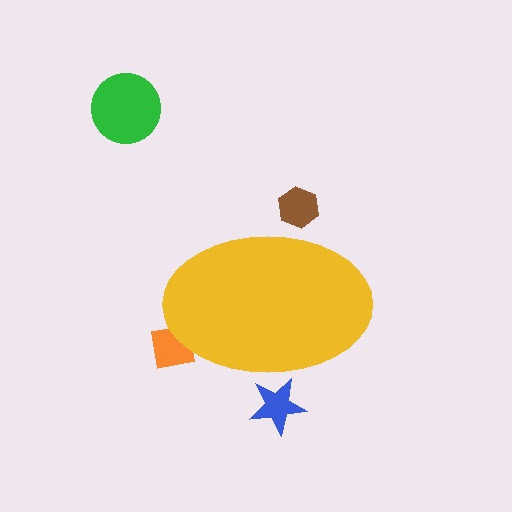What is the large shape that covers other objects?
A yellow ellipse.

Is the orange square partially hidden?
Yes, the orange square is partially hidden behind the yellow ellipse.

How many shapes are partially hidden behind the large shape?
3 shapes are partially hidden.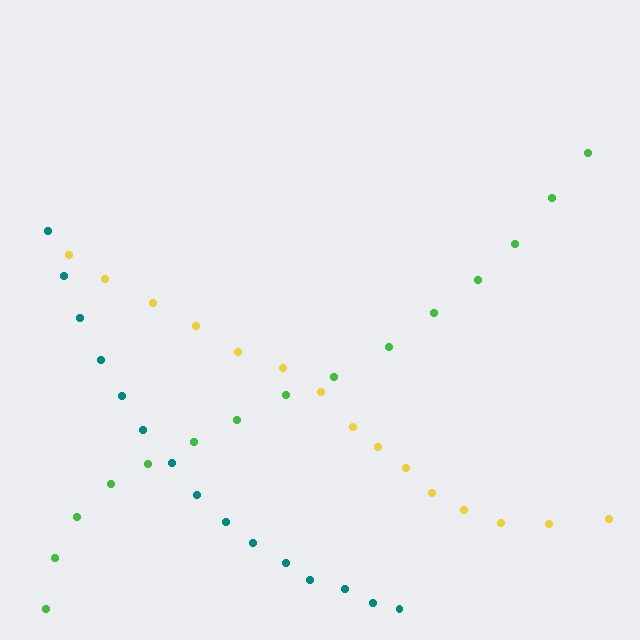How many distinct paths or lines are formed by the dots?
There are 3 distinct paths.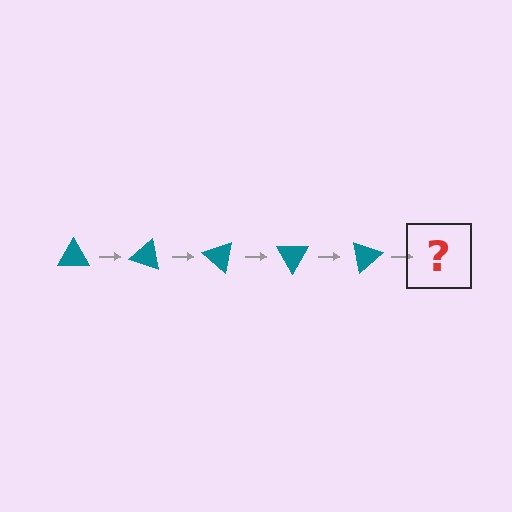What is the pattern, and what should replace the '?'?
The pattern is that the triangle rotates 20 degrees each step. The '?' should be a teal triangle rotated 100 degrees.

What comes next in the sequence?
The next element should be a teal triangle rotated 100 degrees.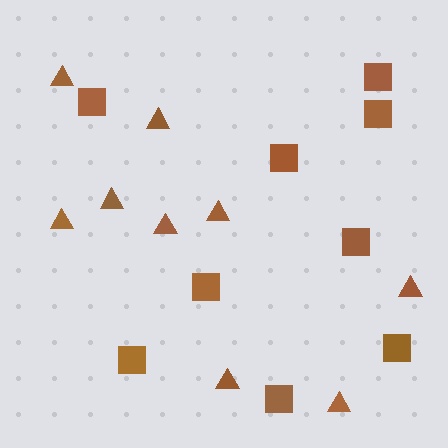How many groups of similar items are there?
There are 2 groups: one group of squares (9) and one group of triangles (9).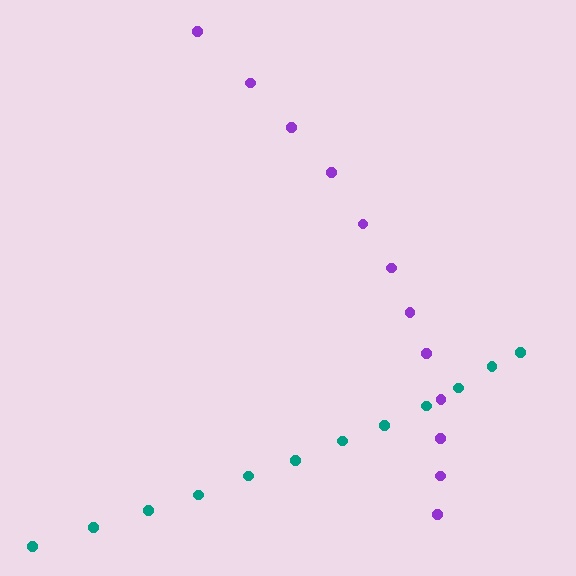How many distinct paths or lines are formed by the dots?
There are 2 distinct paths.